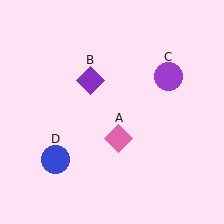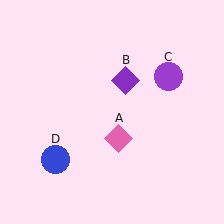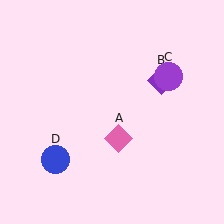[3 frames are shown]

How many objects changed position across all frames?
1 object changed position: purple diamond (object B).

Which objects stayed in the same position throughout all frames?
Pink diamond (object A) and purple circle (object C) and blue circle (object D) remained stationary.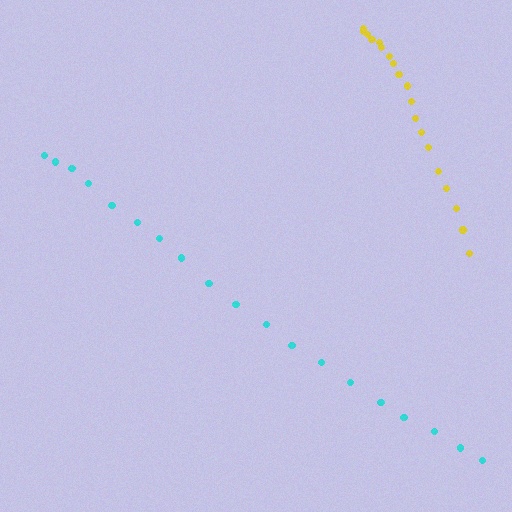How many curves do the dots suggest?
There are 2 distinct paths.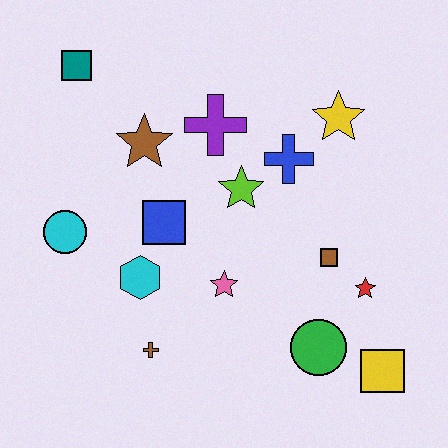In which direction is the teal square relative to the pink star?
The teal square is above the pink star.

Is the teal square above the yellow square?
Yes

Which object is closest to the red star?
The brown square is closest to the red star.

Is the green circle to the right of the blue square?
Yes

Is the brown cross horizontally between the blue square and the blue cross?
No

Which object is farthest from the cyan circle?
The yellow square is farthest from the cyan circle.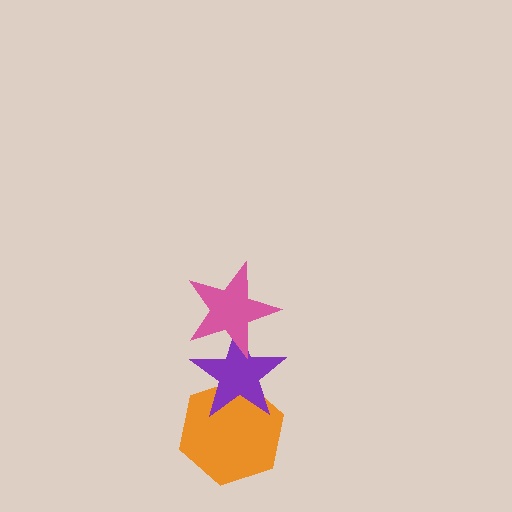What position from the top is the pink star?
The pink star is 1st from the top.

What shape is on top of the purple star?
The pink star is on top of the purple star.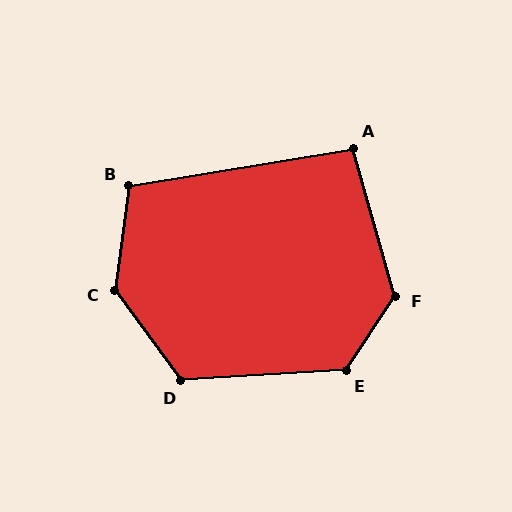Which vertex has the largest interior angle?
C, at approximately 136 degrees.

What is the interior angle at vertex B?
Approximately 107 degrees (obtuse).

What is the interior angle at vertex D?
Approximately 123 degrees (obtuse).